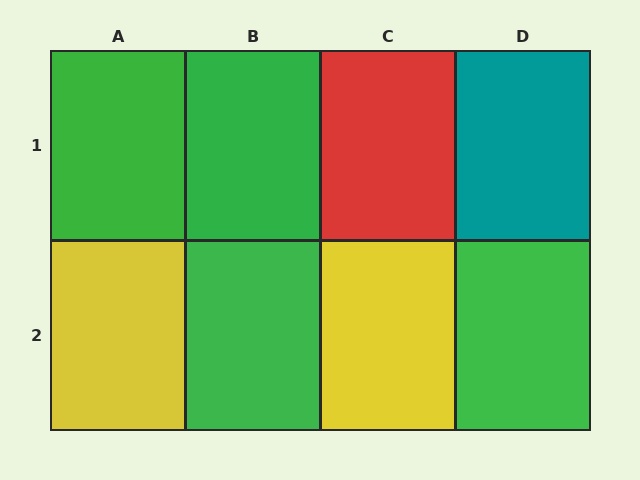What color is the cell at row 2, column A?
Yellow.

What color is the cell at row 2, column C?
Yellow.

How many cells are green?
4 cells are green.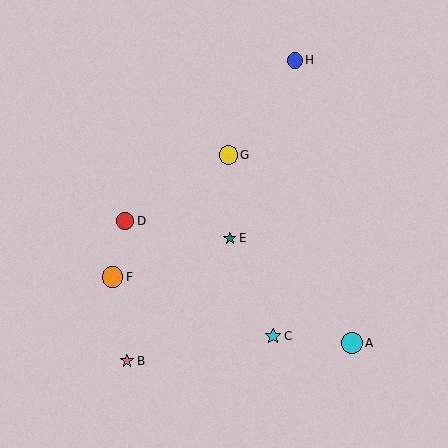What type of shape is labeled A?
Shape A is a cyan circle.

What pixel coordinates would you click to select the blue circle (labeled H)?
Click at (295, 60) to select the blue circle H.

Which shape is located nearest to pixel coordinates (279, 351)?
The cyan star (labeled C) at (273, 336) is nearest to that location.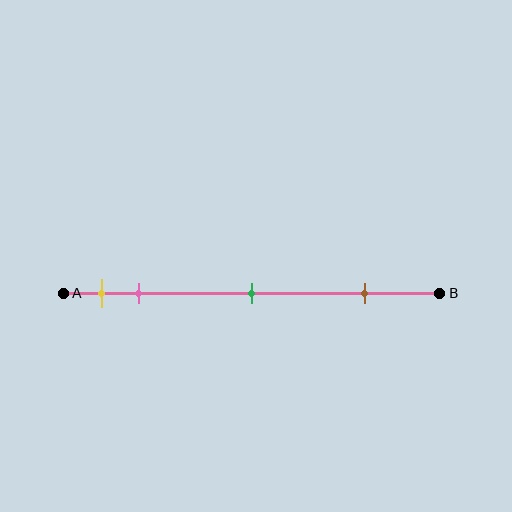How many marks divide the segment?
There are 4 marks dividing the segment.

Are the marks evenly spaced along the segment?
No, the marks are not evenly spaced.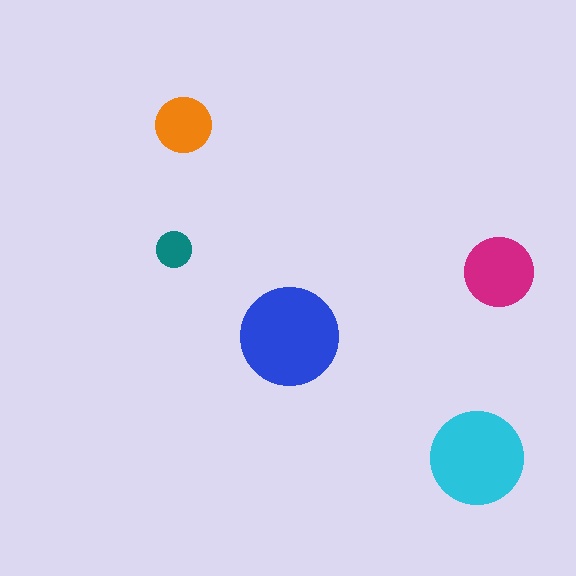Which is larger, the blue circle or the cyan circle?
The blue one.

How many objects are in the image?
There are 5 objects in the image.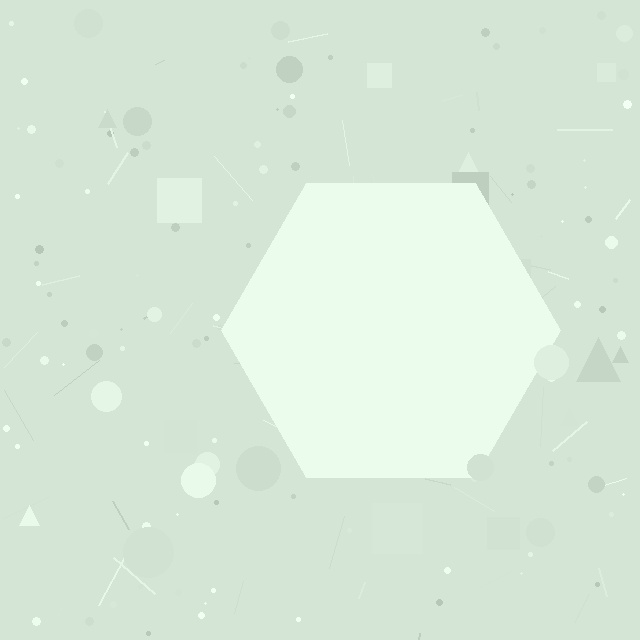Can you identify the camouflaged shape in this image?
The camouflaged shape is a hexagon.